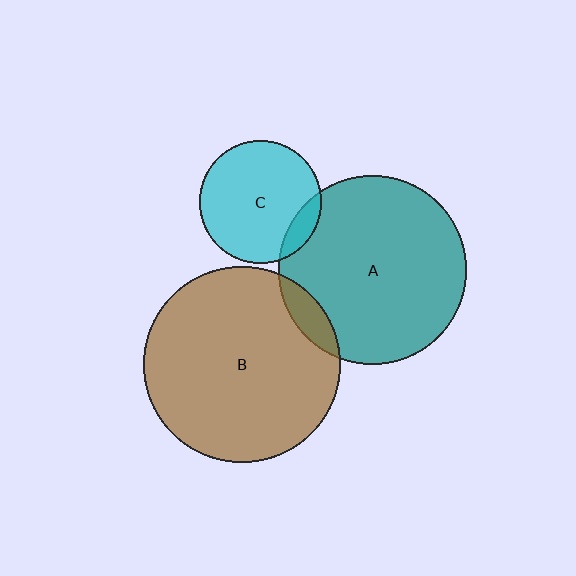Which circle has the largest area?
Circle B (brown).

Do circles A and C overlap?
Yes.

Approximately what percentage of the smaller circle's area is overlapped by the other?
Approximately 10%.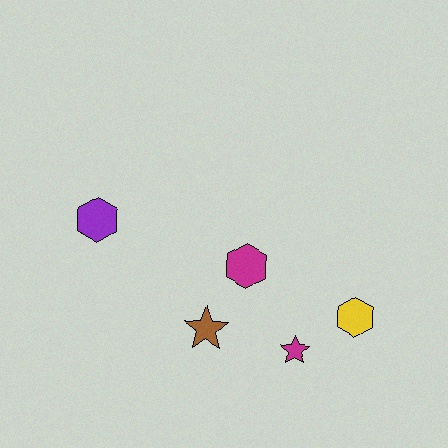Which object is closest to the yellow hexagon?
The magenta star is closest to the yellow hexagon.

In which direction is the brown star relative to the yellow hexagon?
The brown star is to the left of the yellow hexagon.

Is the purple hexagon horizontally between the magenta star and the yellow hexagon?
No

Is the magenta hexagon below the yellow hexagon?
No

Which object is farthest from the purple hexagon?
The yellow hexagon is farthest from the purple hexagon.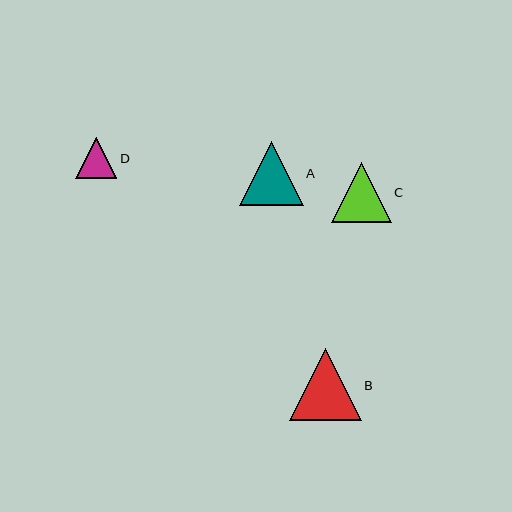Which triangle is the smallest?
Triangle D is the smallest with a size of approximately 41 pixels.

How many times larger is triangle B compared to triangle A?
Triangle B is approximately 1.1 times the size of triangle A.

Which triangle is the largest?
Triangle B is the largest with a size of approximately 72 pixels.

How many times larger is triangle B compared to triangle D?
Triangle B is approximately 1.8 times the size of triangle D.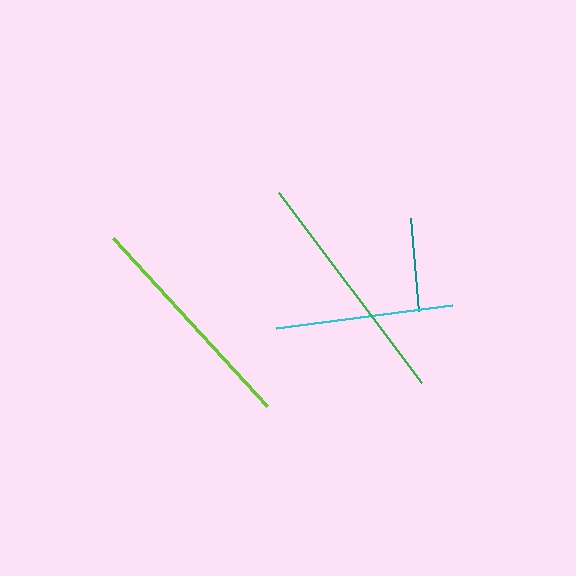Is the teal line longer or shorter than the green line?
The green line is longer than the teal line.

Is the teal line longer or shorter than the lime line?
The lime line is longer than the teal line.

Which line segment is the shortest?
The teal line is the shortest at approximately 94 pixels.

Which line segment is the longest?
The green line is the longest at approximately 238 pixels.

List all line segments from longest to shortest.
From longest to shortest: green, lime, cyan, teal.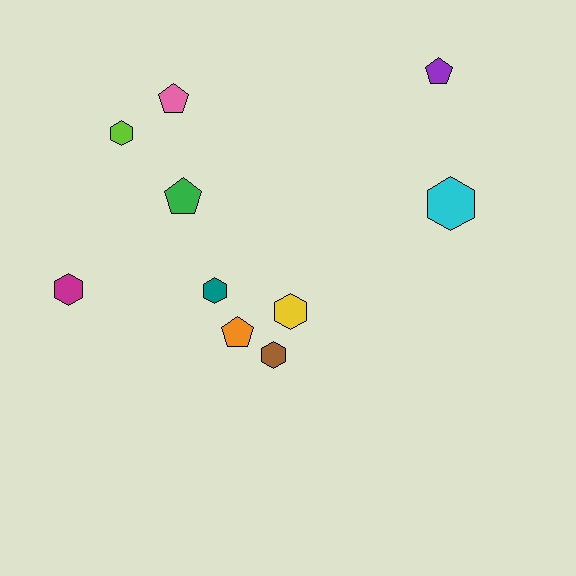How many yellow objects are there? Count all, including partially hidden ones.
There is 1 yellow object.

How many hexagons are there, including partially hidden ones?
There are 6 hexagons.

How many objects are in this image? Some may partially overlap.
There are 10 objects.